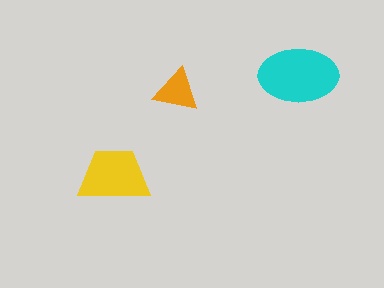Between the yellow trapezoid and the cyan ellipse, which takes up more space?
The cyan ellipse.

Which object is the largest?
The cyan ellipse.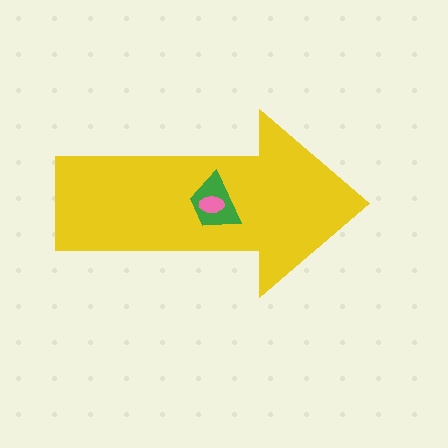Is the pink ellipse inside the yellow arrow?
Yes.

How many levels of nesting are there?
3.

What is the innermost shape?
The pink ellipse.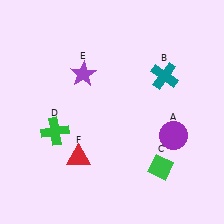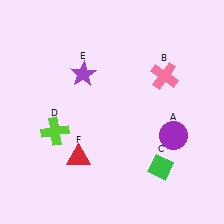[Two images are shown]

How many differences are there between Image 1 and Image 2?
There are 2 differences between the two images.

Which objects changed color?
B changed from teal to pink. D changed from green to lime.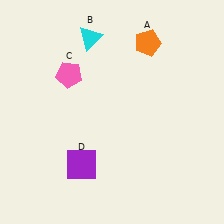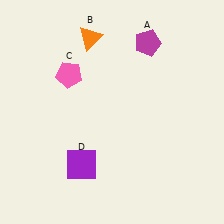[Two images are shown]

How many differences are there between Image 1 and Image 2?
There are 2 differences between the two images.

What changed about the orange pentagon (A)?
In Image 1, A is orange. In Image 2, it changed to magenta.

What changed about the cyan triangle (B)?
In Image 1, B is cyan. In Image 2, it changed to orange.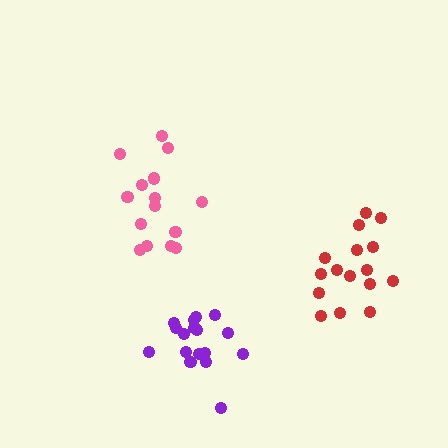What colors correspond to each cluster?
The clusters are colored: pink, purple, red.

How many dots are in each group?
Group 1: 15 dots, Group 2: 17 dots, Group 3: 16 dots (48 total).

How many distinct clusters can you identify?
There are 3 distinct clusters.